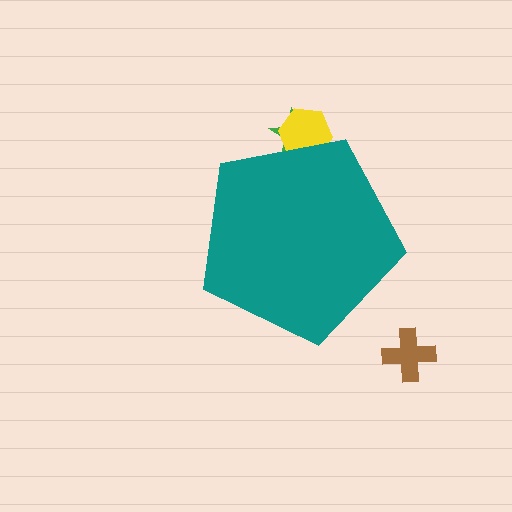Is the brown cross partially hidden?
No, the brown cross is fully visible.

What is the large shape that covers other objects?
A teal pentagon.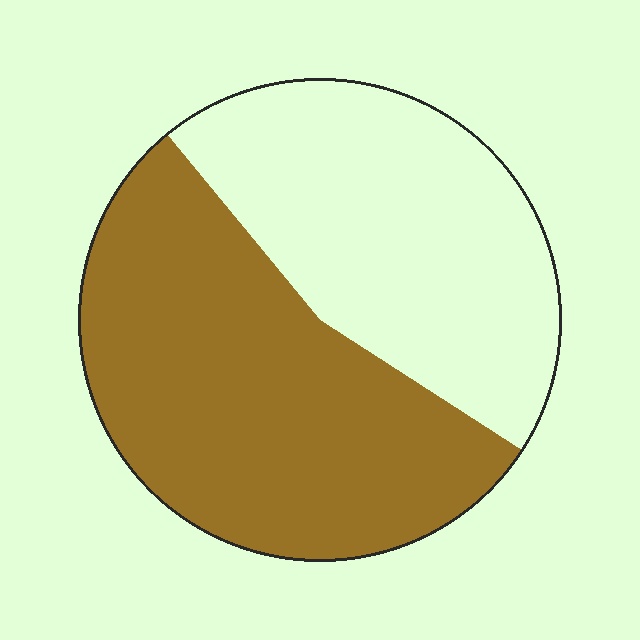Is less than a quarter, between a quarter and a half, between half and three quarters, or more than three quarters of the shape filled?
Between half and three quarters.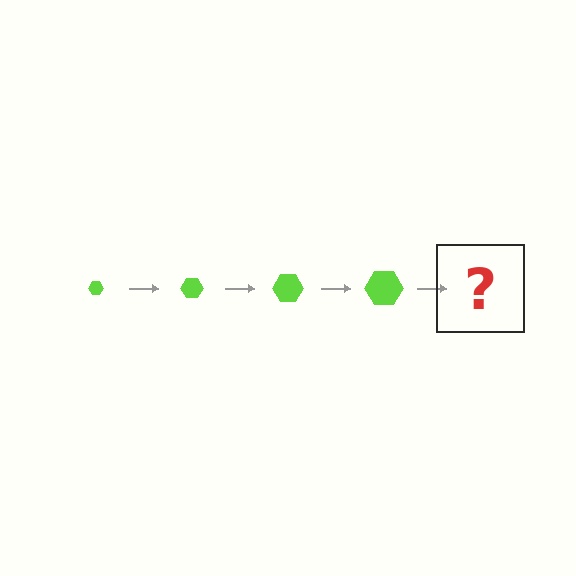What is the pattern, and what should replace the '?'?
The pattern is that the hexagon gets progressively larger each step. The '?' should be a lime hexagon, larger than the previous one.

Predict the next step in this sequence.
The next step is a lime hexagon, larger than the previous one.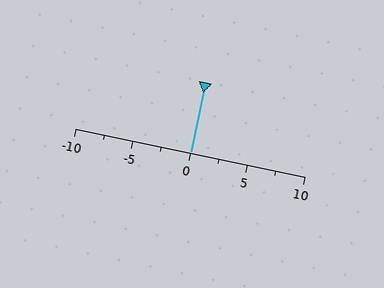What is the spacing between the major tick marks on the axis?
The major ticks are spaced 5 apart.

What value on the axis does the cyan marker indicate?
The marker indicates approximately 0.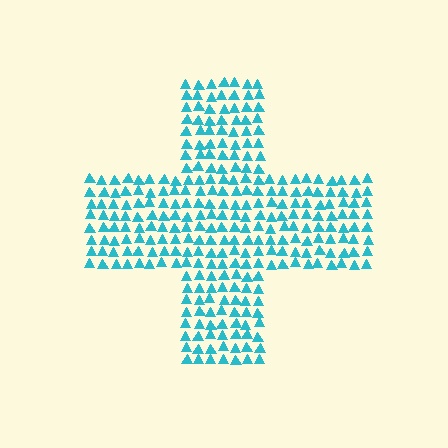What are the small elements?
The small elements are triangles.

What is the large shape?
The large shape is a cross.